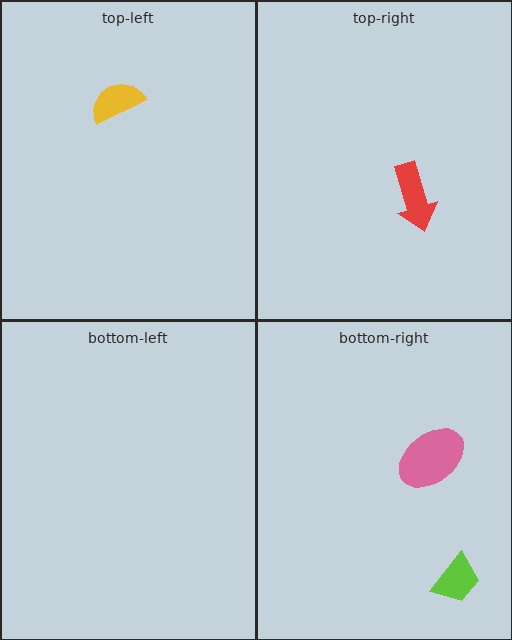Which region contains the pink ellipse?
The bottom-right region.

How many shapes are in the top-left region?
1.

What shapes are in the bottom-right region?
The lime trapezoid, the pink ellipse.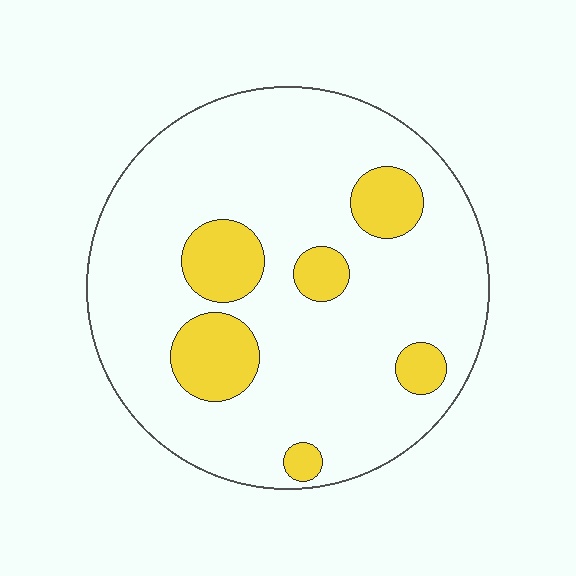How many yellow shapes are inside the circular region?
6.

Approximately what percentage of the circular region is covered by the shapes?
Approximately 15%.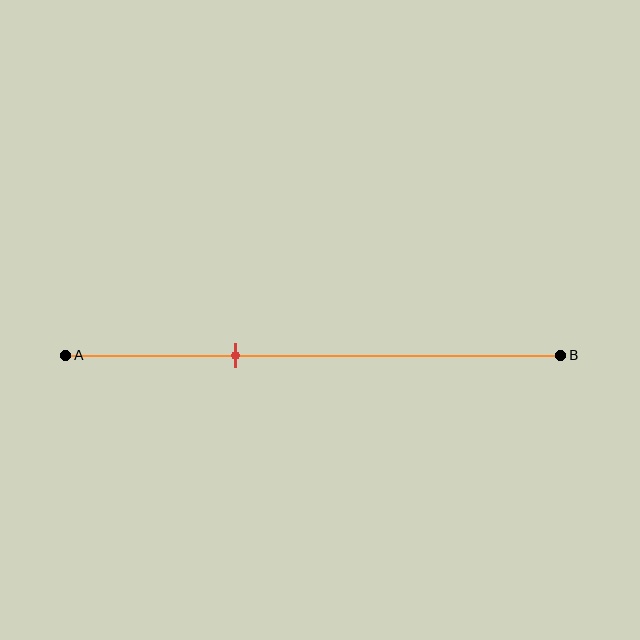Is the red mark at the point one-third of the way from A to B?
Yes, the mark is approximately at the one-third point.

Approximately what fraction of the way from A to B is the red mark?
The red mark is approximately 35% of the way from A to B.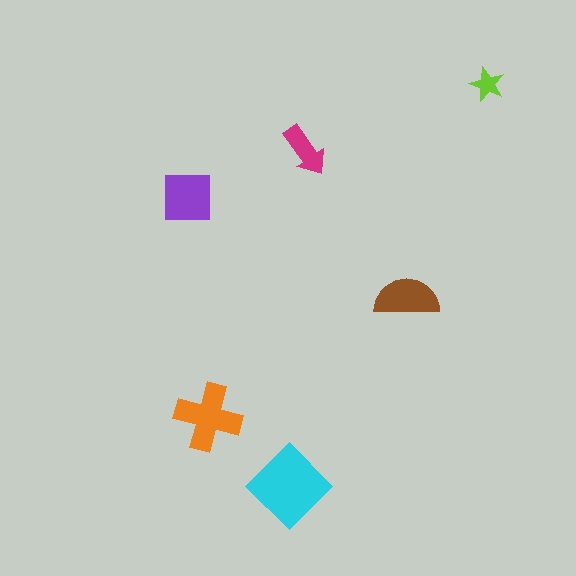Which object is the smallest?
The lime star.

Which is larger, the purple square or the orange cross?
The orange cross.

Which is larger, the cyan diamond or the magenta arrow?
The cyan diamond.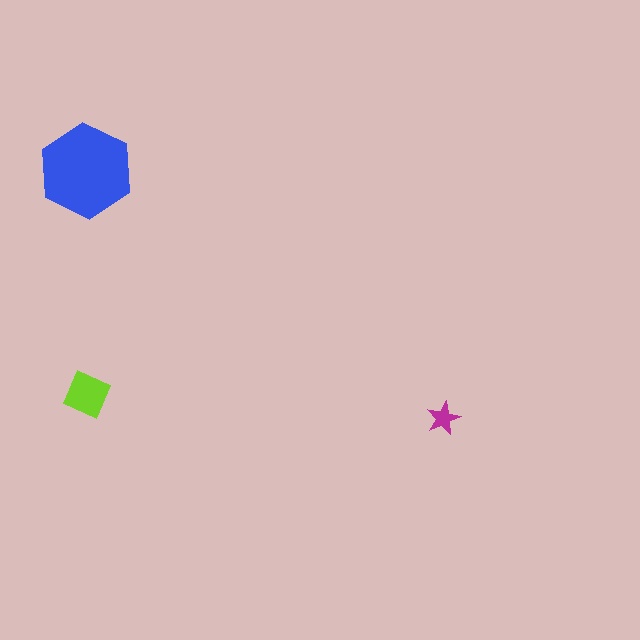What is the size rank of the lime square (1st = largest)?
2nd.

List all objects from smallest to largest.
The magenta star, the lime square, the blue hexagon.